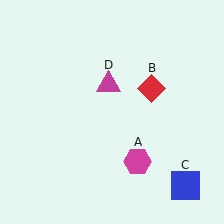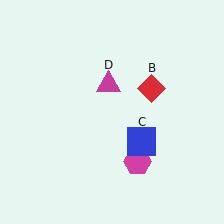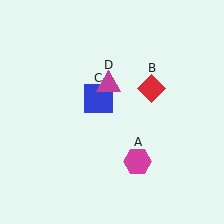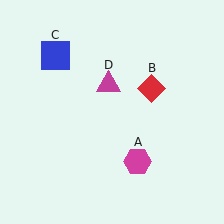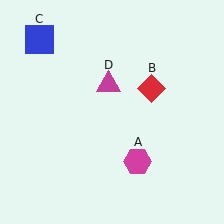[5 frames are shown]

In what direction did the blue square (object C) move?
The blue square (object C) moved up and to the left.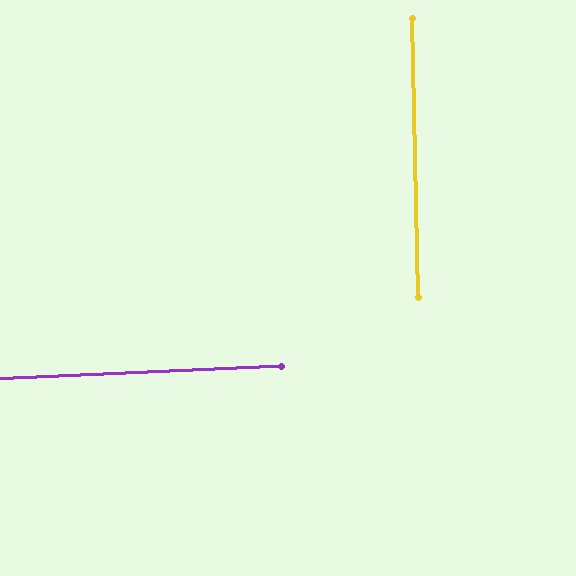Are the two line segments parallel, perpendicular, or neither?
Perpendicular — they meet at approximately 88°.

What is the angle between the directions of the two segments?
Approximately 88 degrees.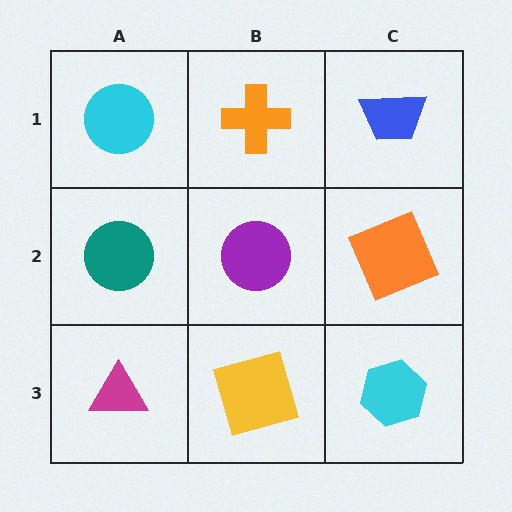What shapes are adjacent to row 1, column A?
A teal circle (row 2, column A), an orange cross (row 1, column B).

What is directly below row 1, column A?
A teal circle.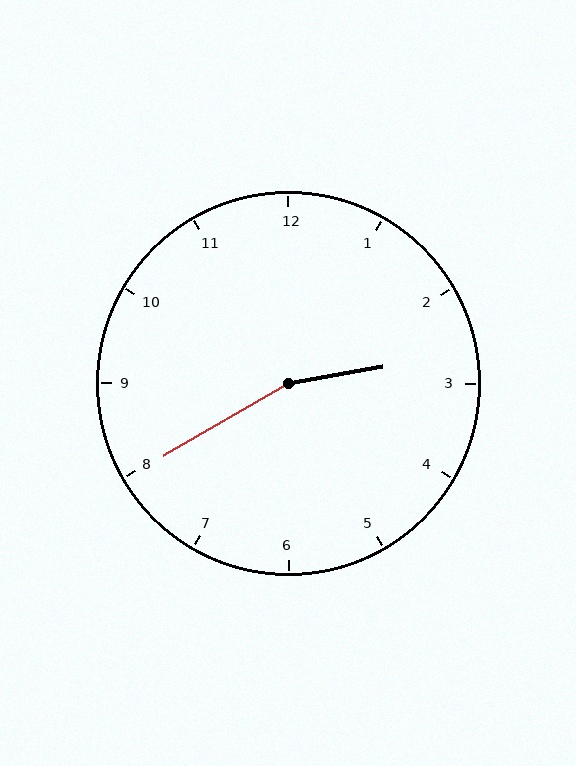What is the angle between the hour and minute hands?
Approximately 160 degrees.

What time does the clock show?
2:40.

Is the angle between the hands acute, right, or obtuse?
It is obtuse.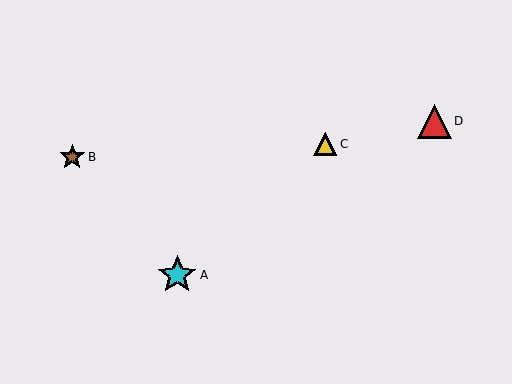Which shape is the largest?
The cyan star (labeled A) is the largest.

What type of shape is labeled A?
Shape A is a cyan star.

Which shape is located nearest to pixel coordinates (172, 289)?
The cyan star (labeled A) at (177, 275) is nearest to that location.